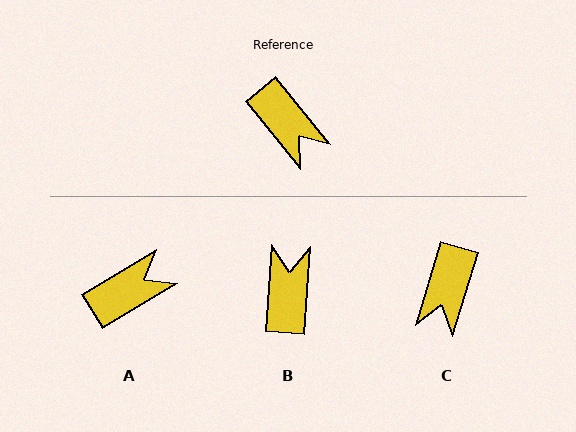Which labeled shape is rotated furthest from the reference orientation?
B, about 137 degrees away.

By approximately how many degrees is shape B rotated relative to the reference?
Approximately 137 degrees counter-clockwise.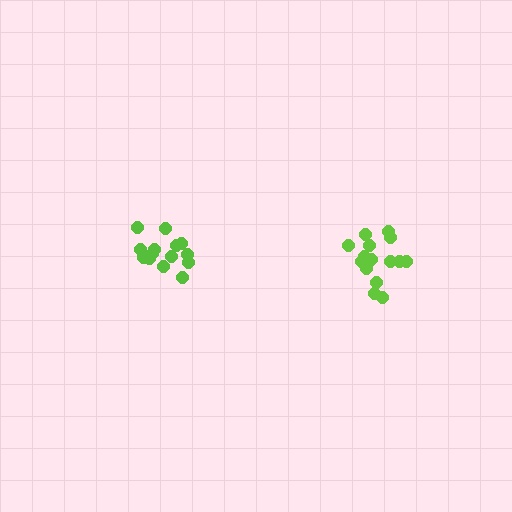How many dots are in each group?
Group 1: 15 dots, Group 2: 14 dots (29 total).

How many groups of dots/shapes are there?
There are 2 groups.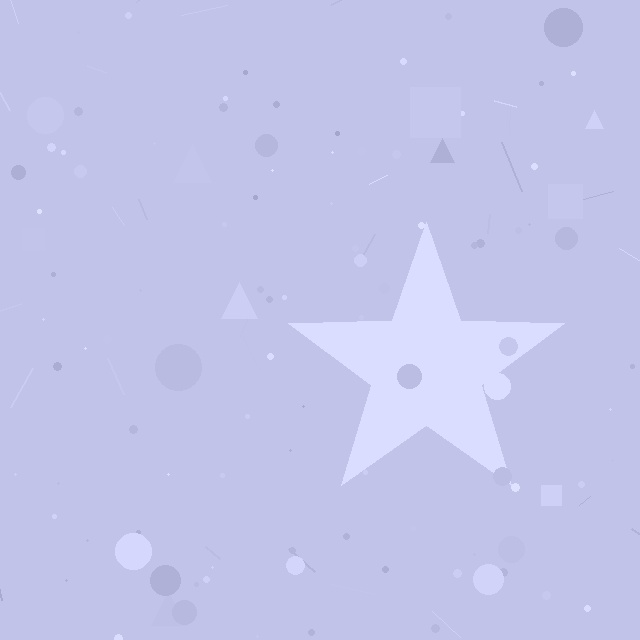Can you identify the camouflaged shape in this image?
The camouflaged shape is a star.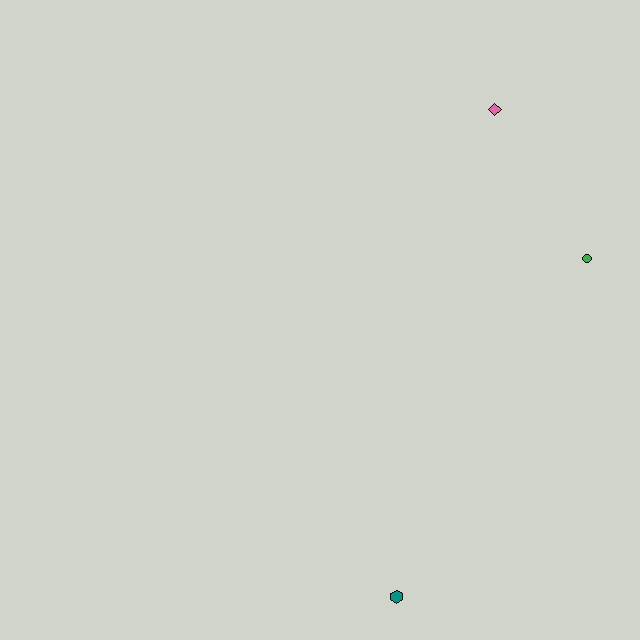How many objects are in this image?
There are 3 objects.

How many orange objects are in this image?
There are no orange objects.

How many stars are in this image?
There are no stars.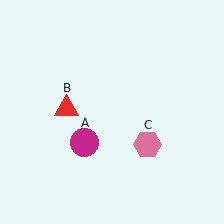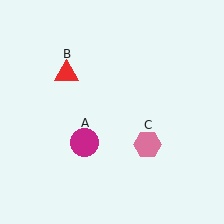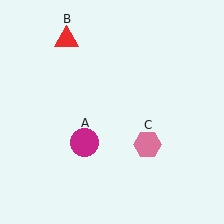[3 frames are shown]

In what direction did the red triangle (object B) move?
The red triangle (object B) moved up.